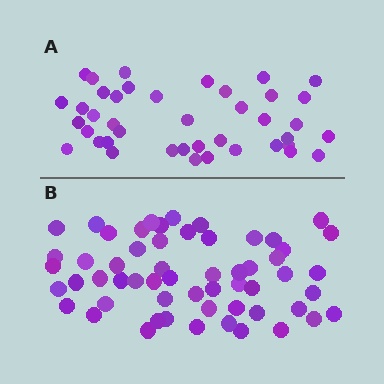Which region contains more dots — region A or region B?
Region B (the bottom region) has more dots.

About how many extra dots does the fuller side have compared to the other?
Region B has approximately 15 more dots than region A.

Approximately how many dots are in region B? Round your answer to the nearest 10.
About 60 dots. (The exact count is 57, which rounds to 60.)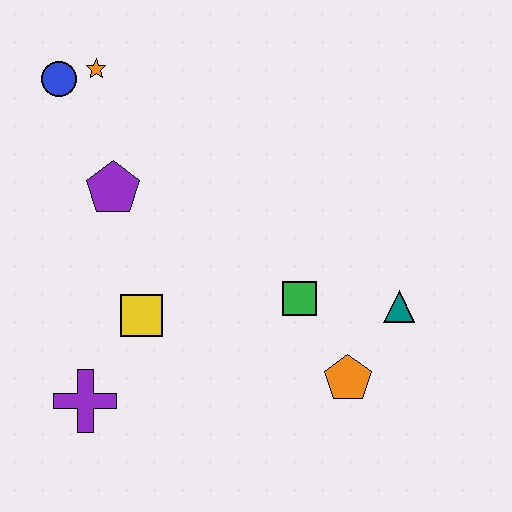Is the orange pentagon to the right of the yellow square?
Yes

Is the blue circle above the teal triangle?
Yes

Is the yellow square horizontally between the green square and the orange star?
Yes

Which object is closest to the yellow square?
The purple cross is closest to the yellow square.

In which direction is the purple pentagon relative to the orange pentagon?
The purple pentagon is to the left of the orange pentagon.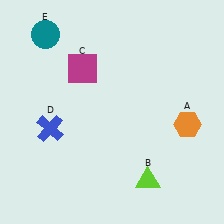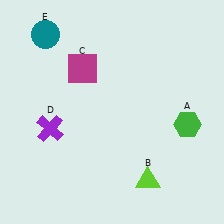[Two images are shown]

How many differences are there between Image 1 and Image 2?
There are 2 differences between the two images.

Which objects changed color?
A changed from orange to green. D changed from blue to purple.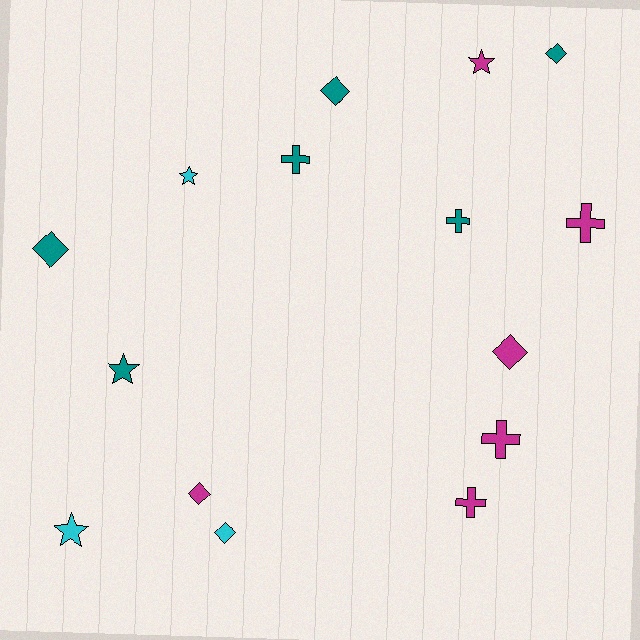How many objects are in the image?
There are 15 objects.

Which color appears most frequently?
Teal, with 6 objects.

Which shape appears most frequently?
Diamond, with 6 objects.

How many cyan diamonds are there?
There is 1 cyan diamond.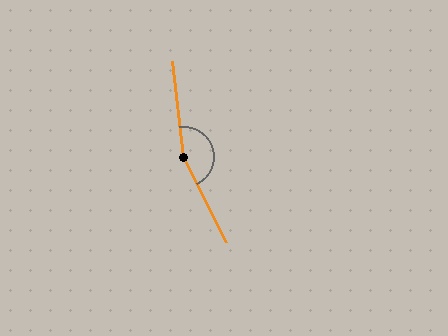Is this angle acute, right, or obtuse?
It is obtuse.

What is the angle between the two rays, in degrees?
Approximately 160 degrees.